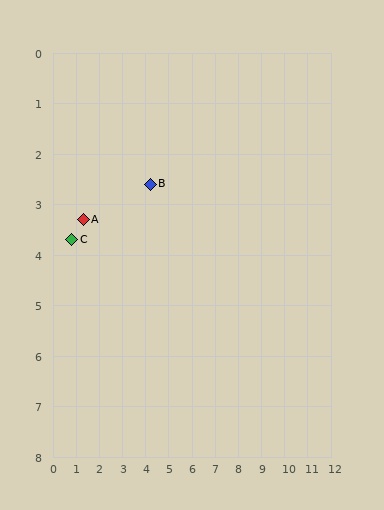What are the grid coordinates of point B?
Point B is at approximately (4.2, 2.6).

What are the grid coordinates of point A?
Point A is at approximately (1.3, 3.3).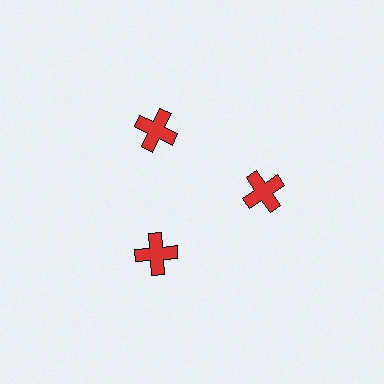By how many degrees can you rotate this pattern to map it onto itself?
The pattern maps onto itself every 120 degrees of rotation.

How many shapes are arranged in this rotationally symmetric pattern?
There are 3 shapes, arranged in 3 groups of 1.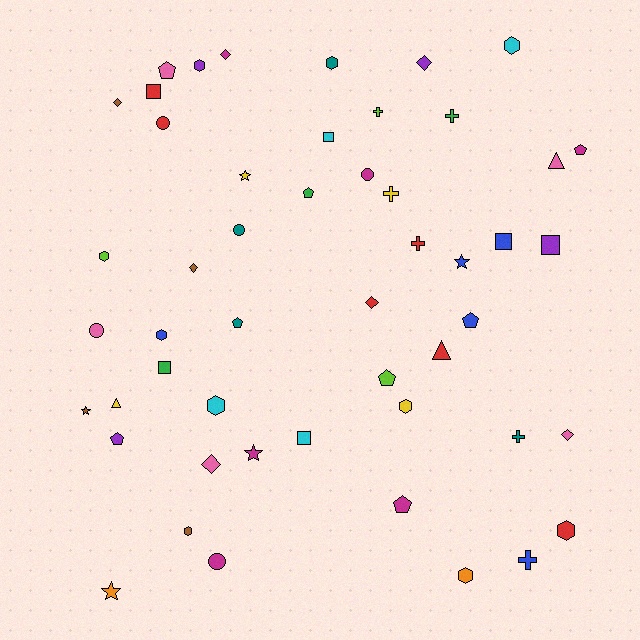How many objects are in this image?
There are 50 objects.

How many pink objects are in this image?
There are 5 pink objects.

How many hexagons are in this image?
There are 10 hexagons.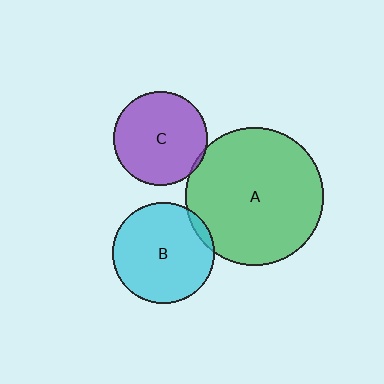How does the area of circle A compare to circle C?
Approximately 2.2 times.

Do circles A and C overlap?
Yes.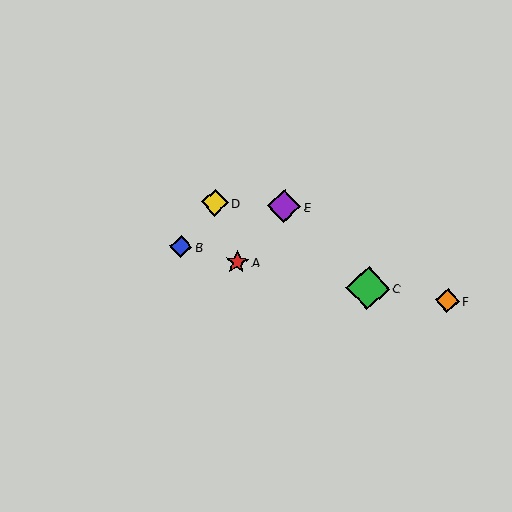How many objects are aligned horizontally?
2 objects (D, E) are aligned horizontally.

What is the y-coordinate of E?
Object E is at y≈206.